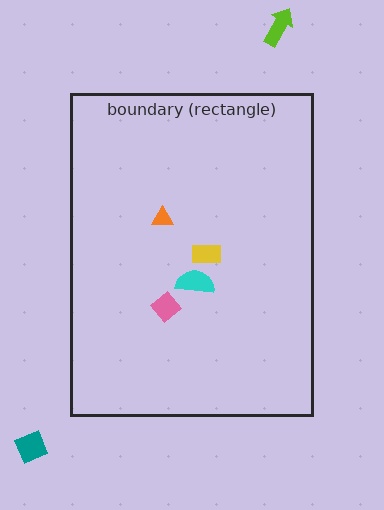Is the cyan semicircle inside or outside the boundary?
Inside.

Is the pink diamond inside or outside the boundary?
Inside.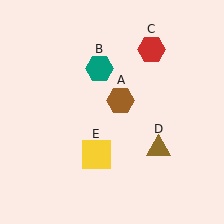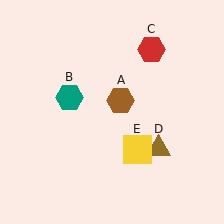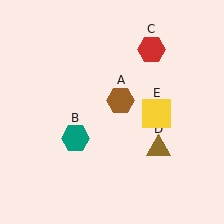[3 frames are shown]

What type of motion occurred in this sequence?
The teal hexagon (object B), yellow square (object E) rotated counterclockwise around the center of the scene.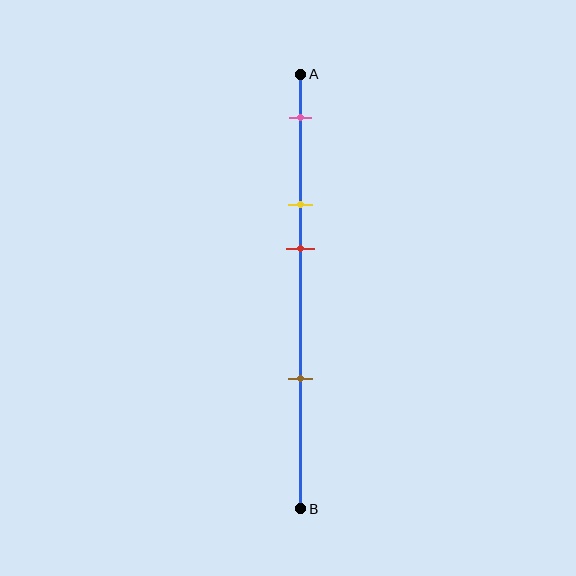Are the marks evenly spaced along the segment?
No, the marks are not evenly spaced.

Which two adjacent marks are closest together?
The yellow and red marks are the closest adjacent pair.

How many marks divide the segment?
There are 4 marks dividing the segment.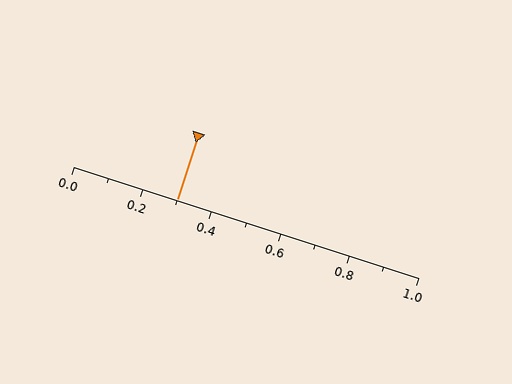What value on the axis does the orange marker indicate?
The marker indicates approximately 0.3.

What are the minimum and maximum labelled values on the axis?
The axis runs from 0.0 to 1.0.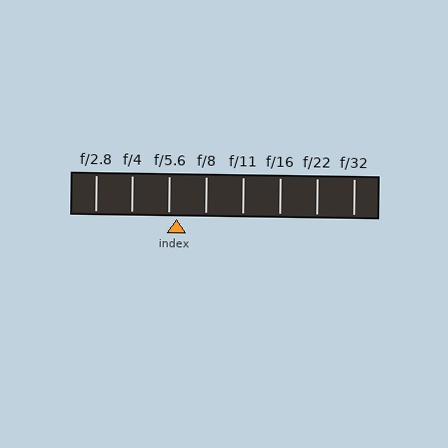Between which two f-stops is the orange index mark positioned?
The index mark is between f/5.6 and f/8.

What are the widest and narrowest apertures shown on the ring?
The widest aperture shown is f/2.8 and the narrowest is f/32.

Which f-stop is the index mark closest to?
The index mark is closest to f/5.6.